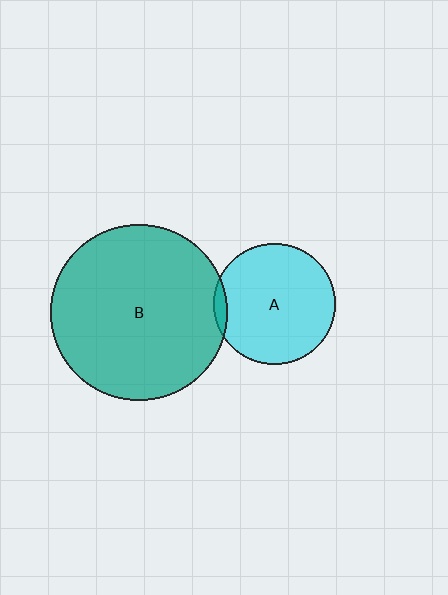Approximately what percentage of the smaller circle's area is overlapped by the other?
Approximately 5%.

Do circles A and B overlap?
Yes.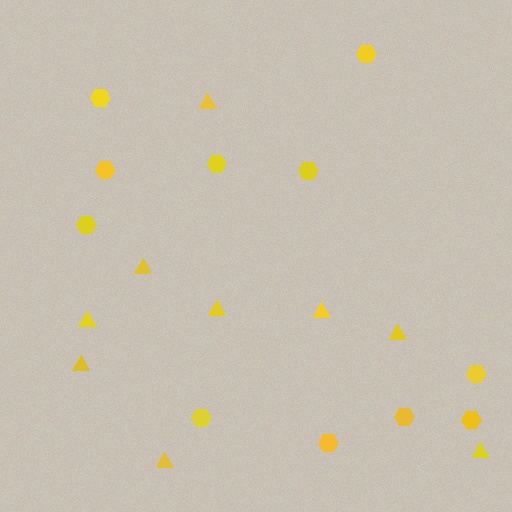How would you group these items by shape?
There are 2 groups: one group of triangles (9) and one group of hexagons (11).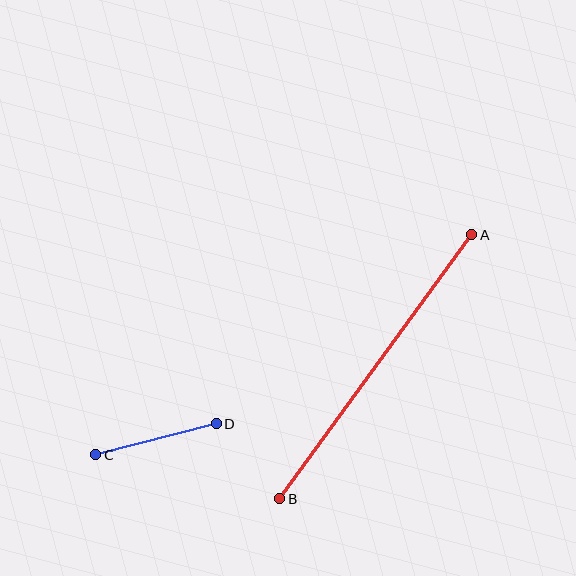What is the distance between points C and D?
The distance is approximately 124 pixels.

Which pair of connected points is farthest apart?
Points A and B are farthest apart.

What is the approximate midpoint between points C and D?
The midpoint is at approximately (156, 439) pixels.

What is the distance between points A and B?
The distance is approximately 327 pixels.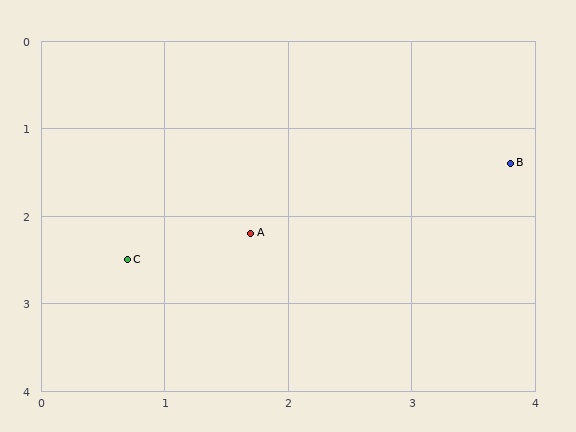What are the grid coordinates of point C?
Point C is at approximately (0.7, 2.5).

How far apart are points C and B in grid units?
Points C and B are about 3.3 grid units apart.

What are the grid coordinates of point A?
Point A is at approximately (1.7, 2.2).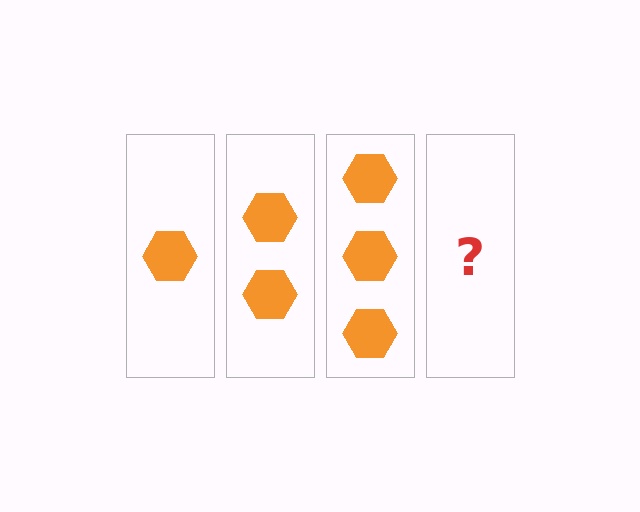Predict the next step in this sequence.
The next step is 4 hexagons.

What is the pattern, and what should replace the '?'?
The pattern is that each step adds one more hexagon. The '?' should be 4 hexagons.